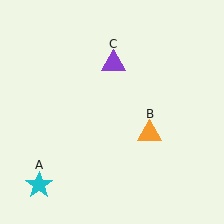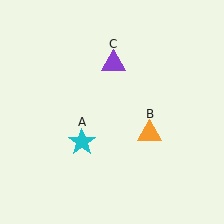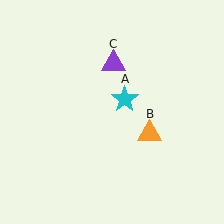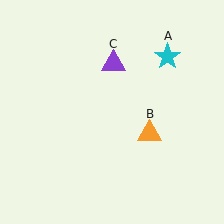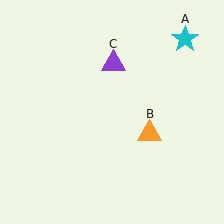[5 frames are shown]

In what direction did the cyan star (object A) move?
The cyan star (object A) moved up and to the right.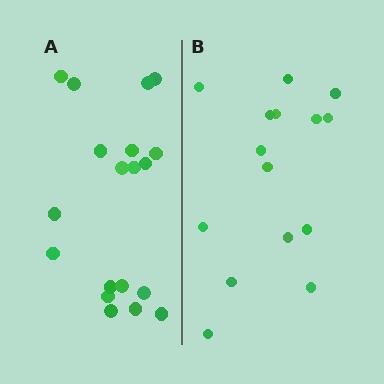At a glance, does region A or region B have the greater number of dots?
Region A (the left region) has more dots.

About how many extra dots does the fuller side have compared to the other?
Region A has about 4 more dots than region B.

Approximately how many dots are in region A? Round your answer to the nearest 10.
About 20 dots. (The exact count is 19, which rounds to 20.)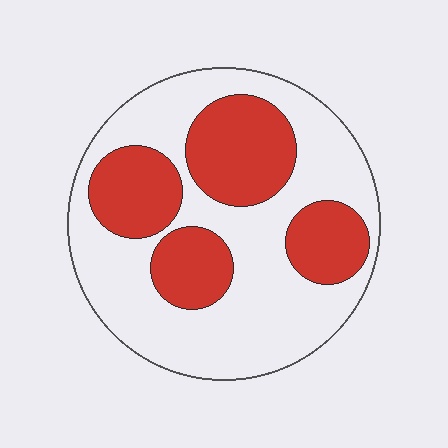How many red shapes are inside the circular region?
4.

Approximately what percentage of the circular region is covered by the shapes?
Approximately 35%.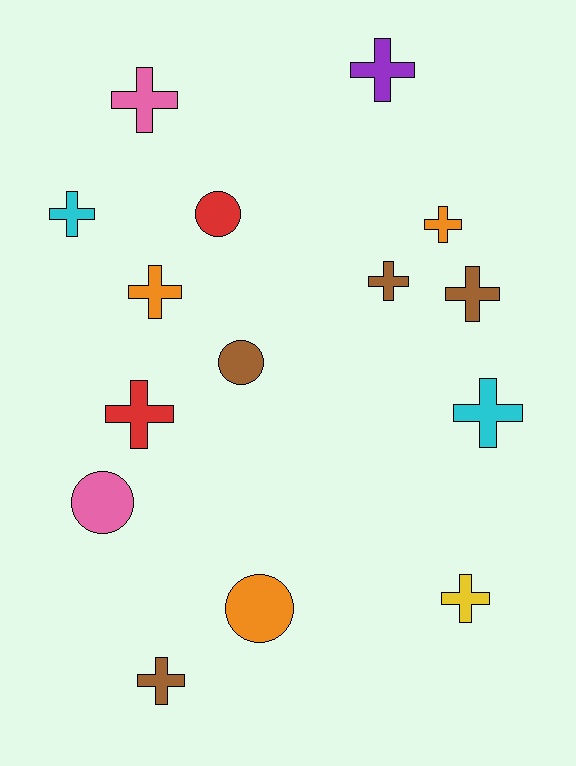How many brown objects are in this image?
There are 4 brown objects.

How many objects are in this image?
There are 15 objects.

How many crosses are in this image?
There are 11 crosses.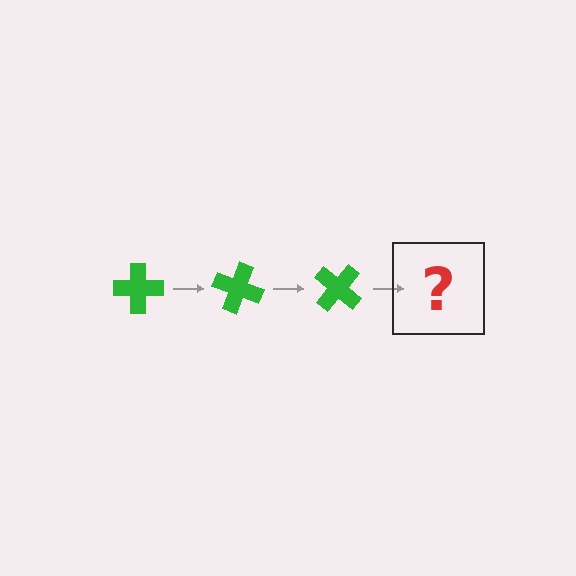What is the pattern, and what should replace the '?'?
The pattern is that the cross rotates 20 degrees each step. The '?' should be a green cross rotated 60 degrees.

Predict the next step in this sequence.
The next step is a green cross rotated 60 degrees.